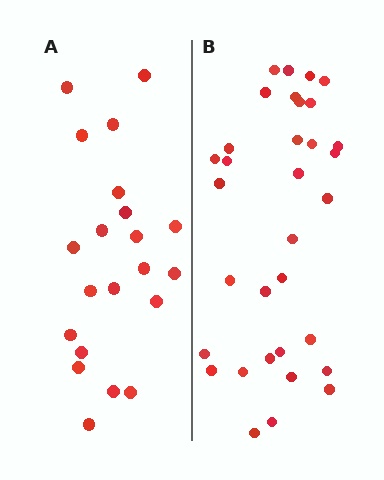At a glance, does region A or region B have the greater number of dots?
Region B (the right region) has more dots.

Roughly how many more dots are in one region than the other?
Region B has roughly 12 or so more dots than region A.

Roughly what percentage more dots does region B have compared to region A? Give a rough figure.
About 55% more.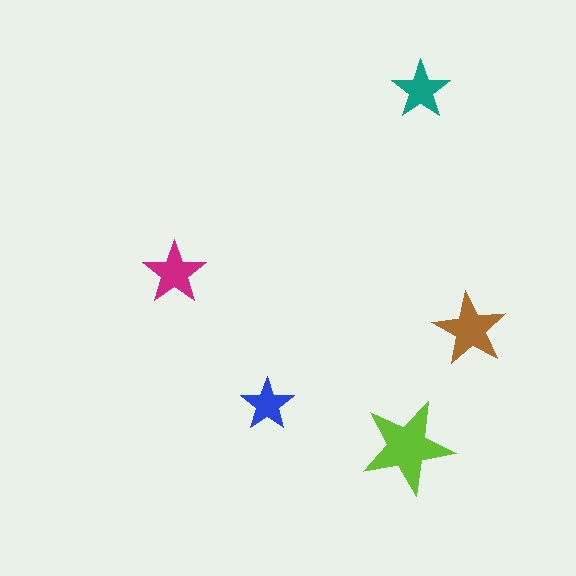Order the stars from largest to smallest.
the lime one, the brown one, the magenta one, the teal one, the blue one.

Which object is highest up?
The teal star is topmost.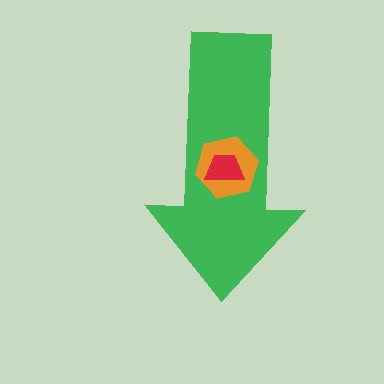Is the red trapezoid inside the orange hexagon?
Yes.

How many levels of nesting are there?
3.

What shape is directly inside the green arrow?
The orange hexagon.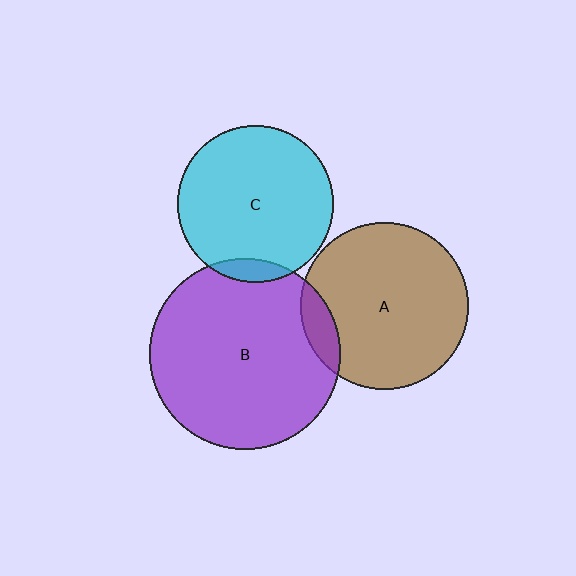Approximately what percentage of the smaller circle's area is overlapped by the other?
Approximately 10%.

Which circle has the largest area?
Circle B (purple).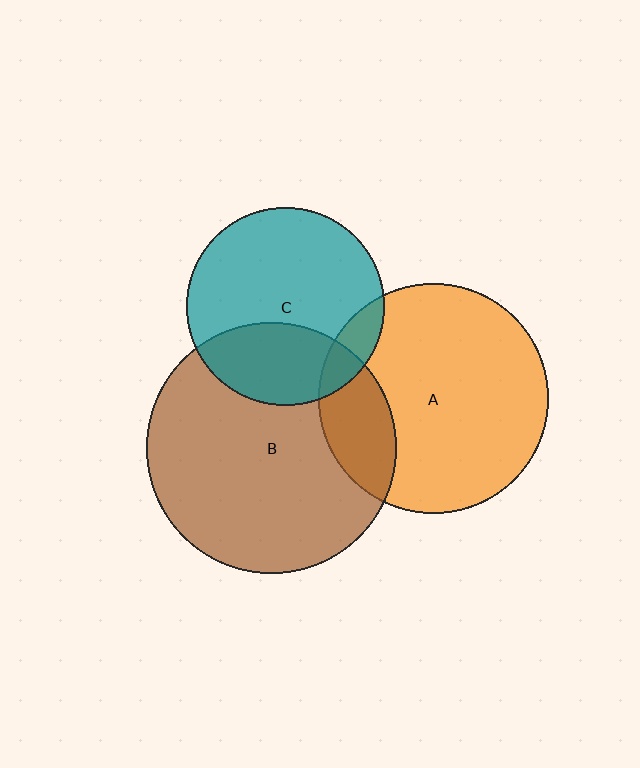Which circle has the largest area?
Circle B (brown).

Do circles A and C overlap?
Yes.